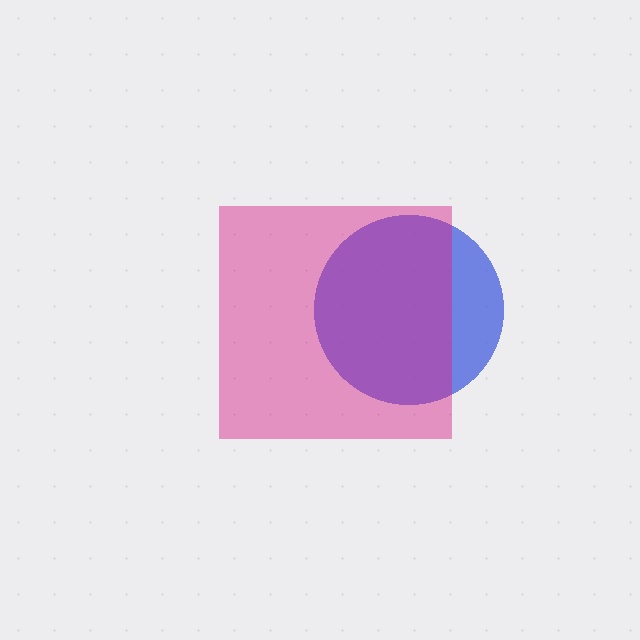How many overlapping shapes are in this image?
There are 2 overlapping shapes in the image.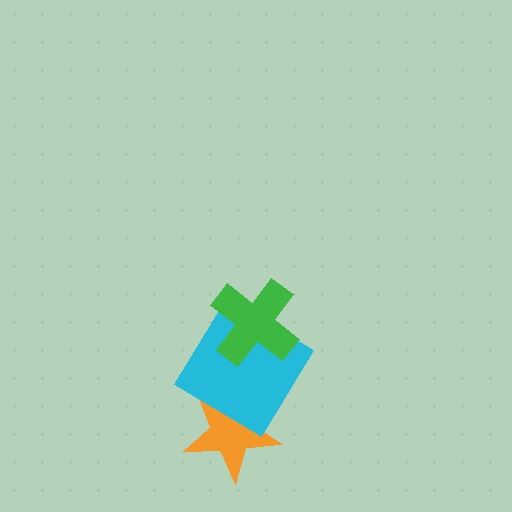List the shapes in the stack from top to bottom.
From top to bottom: the green cross, the cyan diamond, the orange star.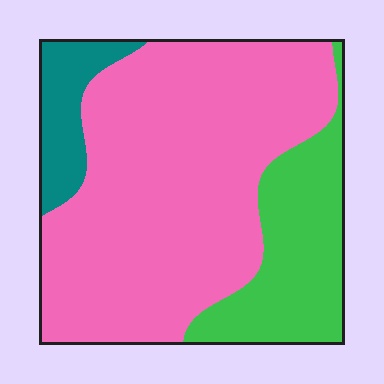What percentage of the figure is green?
Green takes up about one quarter (1/4) of the figure.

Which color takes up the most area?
Pink, at roughly 70%.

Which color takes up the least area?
Teal, at roughly 10%.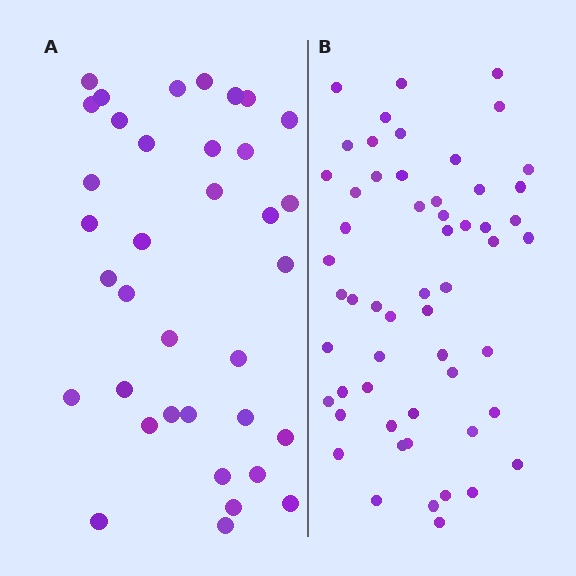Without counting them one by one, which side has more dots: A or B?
Region B (the right region) has more dots.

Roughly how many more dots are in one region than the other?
Region B has approximately 20 more dots than region A.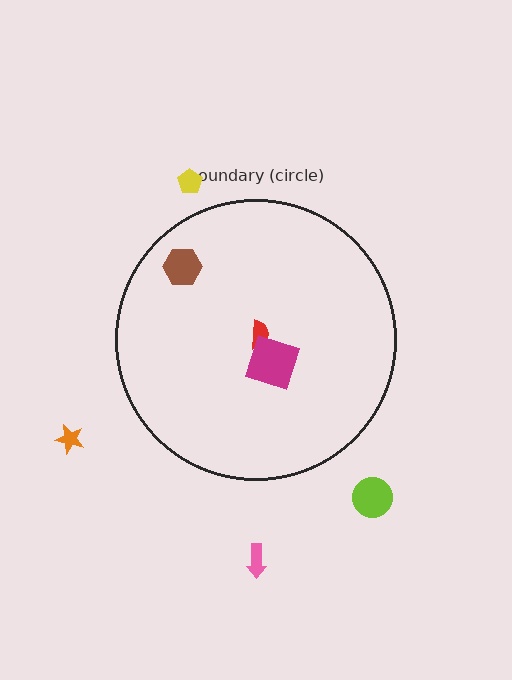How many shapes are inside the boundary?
3 inside, 4 outside.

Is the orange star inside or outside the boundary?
Outside.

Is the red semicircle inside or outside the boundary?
Inside.